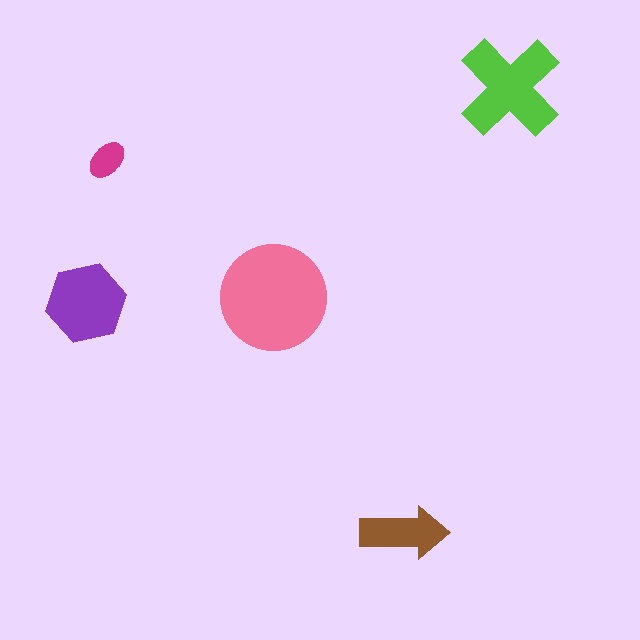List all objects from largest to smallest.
The pink circle, the lime cross, the purple hexagon, the brown arrow, the magenta ellipse.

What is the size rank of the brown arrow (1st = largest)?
4th.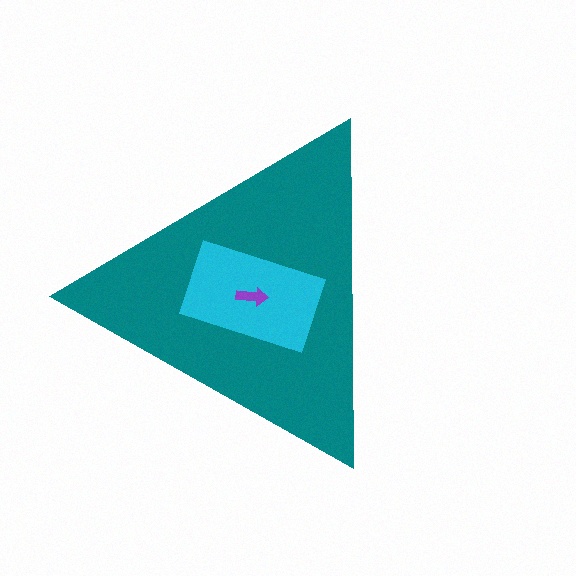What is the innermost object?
The purple arrow.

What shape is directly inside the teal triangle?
The cyan rectangle.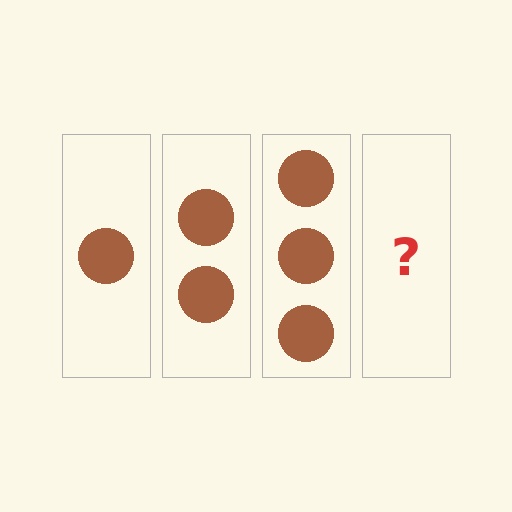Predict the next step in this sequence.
The next step is 4 circles.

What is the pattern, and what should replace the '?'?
The pattern is that each step adds one more circle. The '?' should be 4 circles.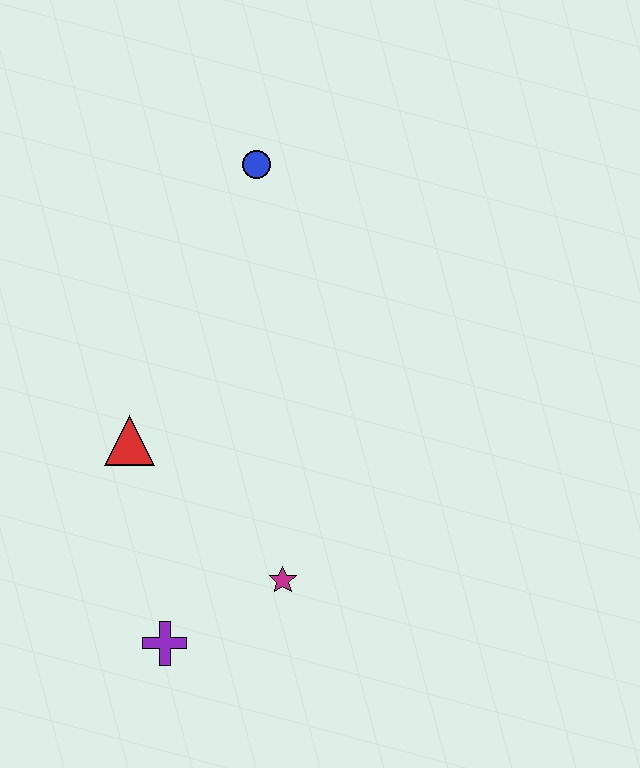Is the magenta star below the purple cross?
No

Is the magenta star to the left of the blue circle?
No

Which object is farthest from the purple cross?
The blue circle is farthest from the purple cross.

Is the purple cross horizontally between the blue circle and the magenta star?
No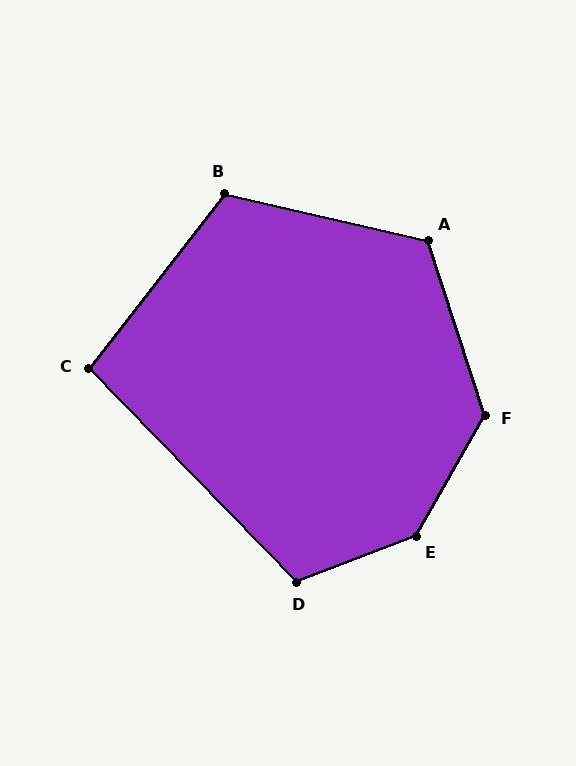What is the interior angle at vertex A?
Approximately 121 degrees (obtuse).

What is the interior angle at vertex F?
Approximately 132 degrees (obtuse).